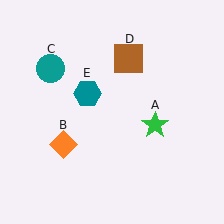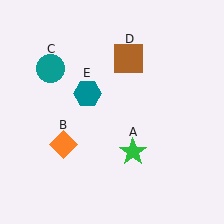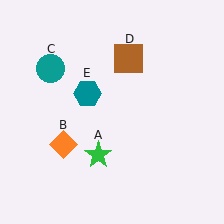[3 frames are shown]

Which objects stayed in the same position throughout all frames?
Orange diamond (object B) and teal circle (object C) and brown square (object D) and teal hexagon (object E) remained stationary.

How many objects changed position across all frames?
1 object changed position: green star (object A).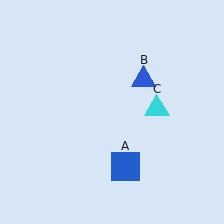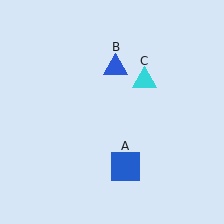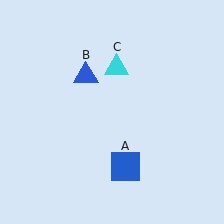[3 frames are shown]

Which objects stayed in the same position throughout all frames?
Blue square (object A) remained stationary.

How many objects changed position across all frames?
2 objects changed position: blue triangle (object B), cyan triangle (object C).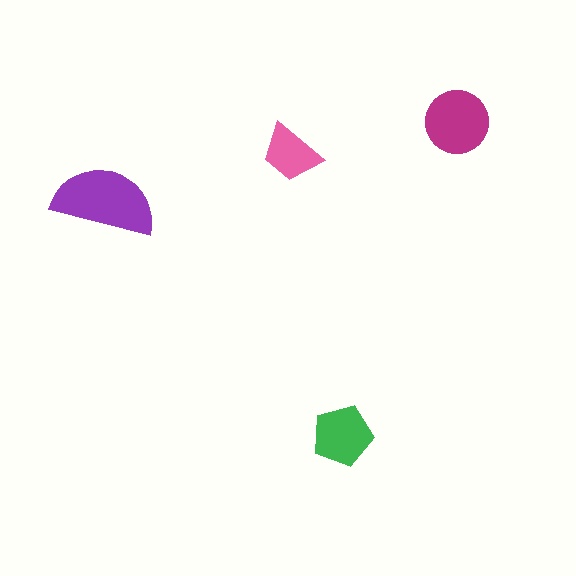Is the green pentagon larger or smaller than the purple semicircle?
Smaller.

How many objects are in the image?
There are 4 objects in the image.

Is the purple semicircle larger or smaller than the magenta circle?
Larger.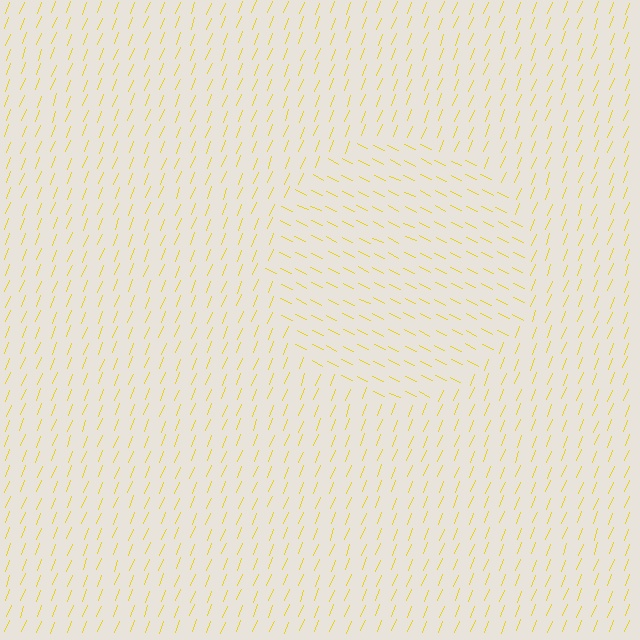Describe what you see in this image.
The image is filled with small yellow line segments. A circle region in the image has lines oriented differently from the surrounding lines, creating a visible texture boundary.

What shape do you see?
I see a circle.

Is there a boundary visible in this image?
Yes, there is a texture boundary formed by a change in line orientation.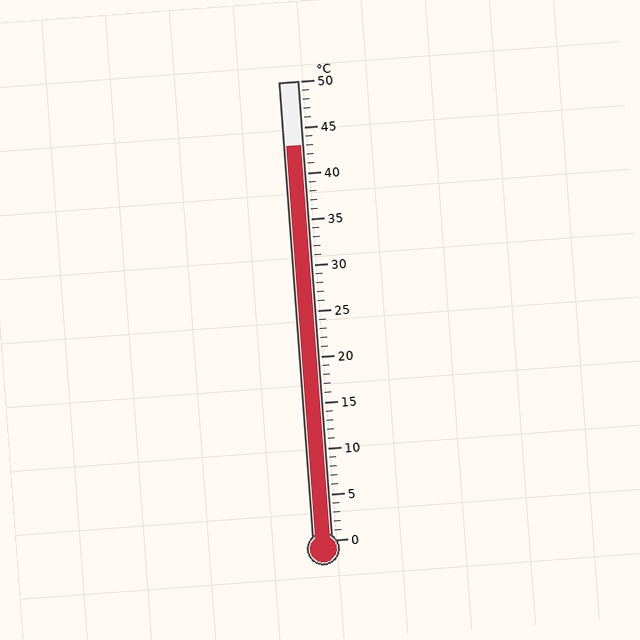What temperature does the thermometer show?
The thermometer shows approximately 43°C.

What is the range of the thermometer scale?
The thermometer scale ranges from 0°C to 50°C.